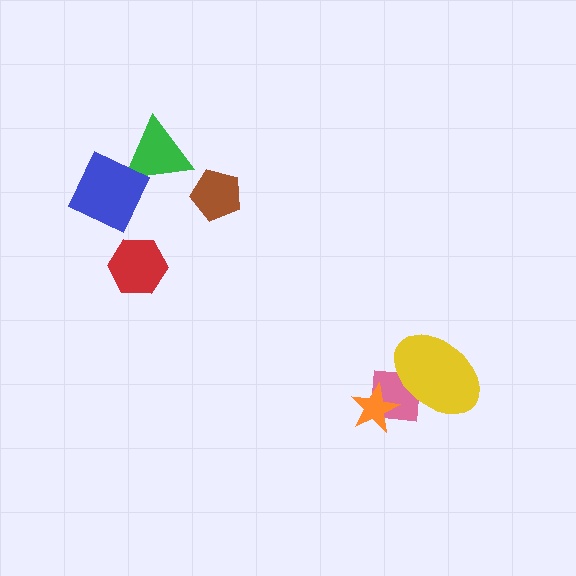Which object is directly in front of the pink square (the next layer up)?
The yellow ellipse is directly in front of the pink square.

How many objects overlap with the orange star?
1 object overlaps with the orange star.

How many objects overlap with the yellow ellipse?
1 object overlaps with the yellow ellipse.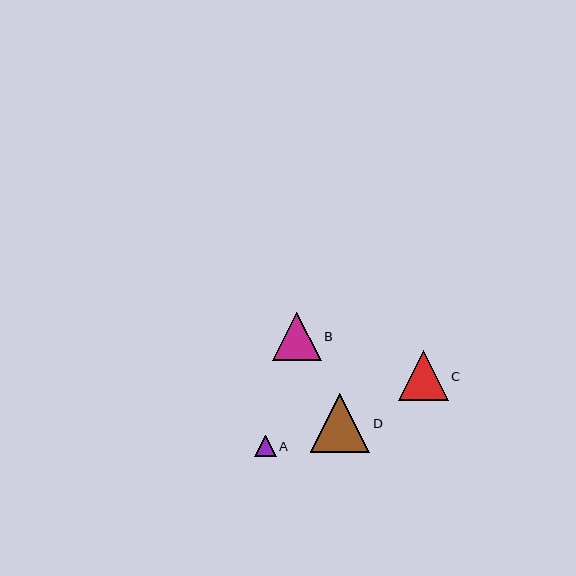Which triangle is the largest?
Triangle D is the largest with a size of approximately 60 pixels.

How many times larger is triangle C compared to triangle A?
Triangle C is approximately 2.3 times the size of triangle A.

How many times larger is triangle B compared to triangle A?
Triangle B is approximately 2.3 times the size of triangle A.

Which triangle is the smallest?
Triangle A is the smallest with a size of approximately 21 pixels.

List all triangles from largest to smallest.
From largest to smallest: D, C, B, A.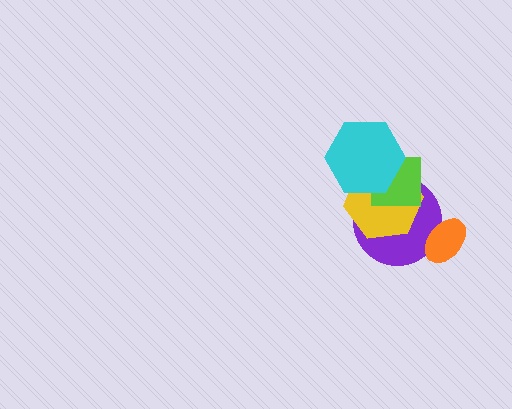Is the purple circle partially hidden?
Yes, it is partially covered by another shape.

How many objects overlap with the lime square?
3 objects overlap with the lime square.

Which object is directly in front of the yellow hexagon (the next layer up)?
The lime square is directly in front of the yellow hexagon.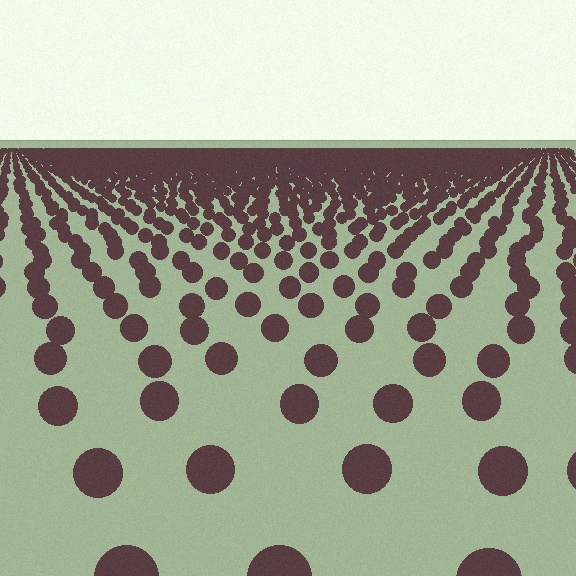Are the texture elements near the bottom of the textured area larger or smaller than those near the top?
Larger. Near the bottom, elements are closer to the viewer and appear at a bigger on-screen size.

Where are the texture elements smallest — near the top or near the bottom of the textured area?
Near the top.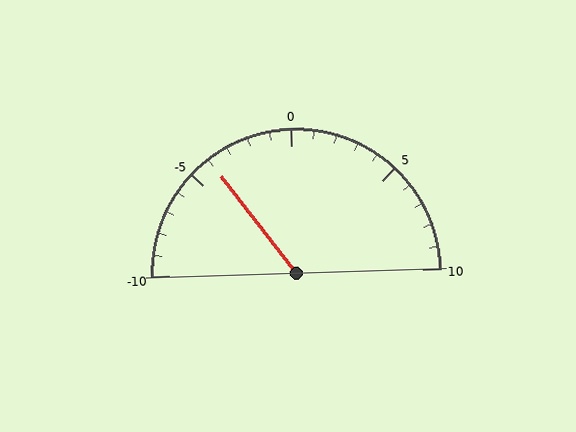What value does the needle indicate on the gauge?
The needle indicates approximately -4.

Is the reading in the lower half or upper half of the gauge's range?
The reading is in the lower half of the range (-10 to 10).